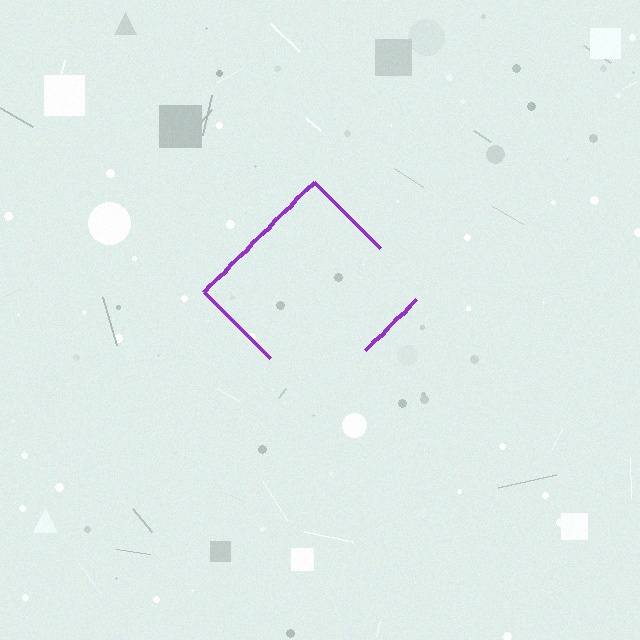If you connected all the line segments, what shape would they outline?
They would outline a diamond.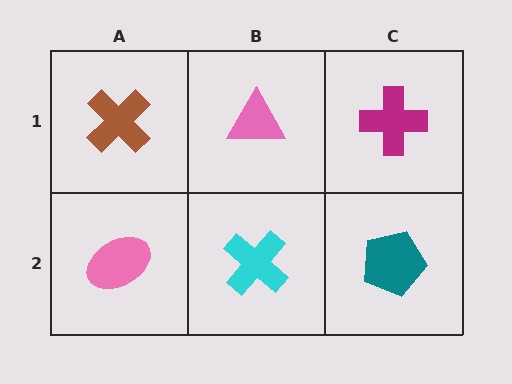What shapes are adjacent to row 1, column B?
A cyan cross (row 2, column B), a brown cross (row 1, column A), a magenta cross (row 1, column C).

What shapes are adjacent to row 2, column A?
A brown cross (row 1, column A), a cyan cross (row 2, column B).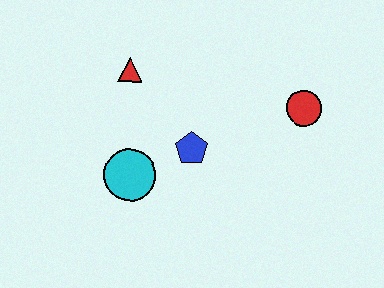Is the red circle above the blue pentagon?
Yes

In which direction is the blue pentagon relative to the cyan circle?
The blue pentagon is to the right of the cyan circle.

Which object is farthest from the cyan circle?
The red circle is farthest from the cyan circle.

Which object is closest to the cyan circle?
The blue pentagon is closest to the cyan circle.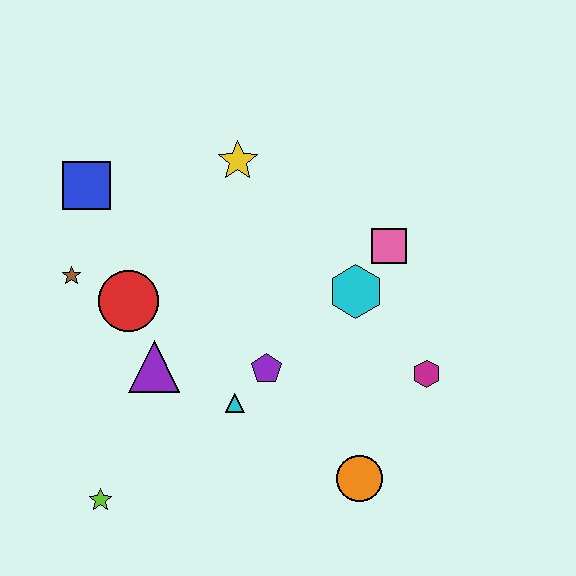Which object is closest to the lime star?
The purple triangle is closest to the lime star.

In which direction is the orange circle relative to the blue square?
The orange circle is below the blue square.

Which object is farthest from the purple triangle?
The magenta hexagon is farthest from the purple triangle.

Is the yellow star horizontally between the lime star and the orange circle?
Yes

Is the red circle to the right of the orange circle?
No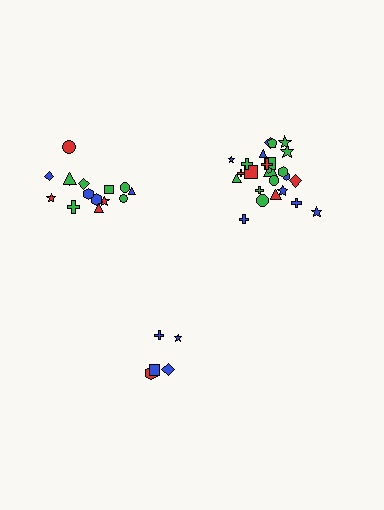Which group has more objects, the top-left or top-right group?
The top-right group.